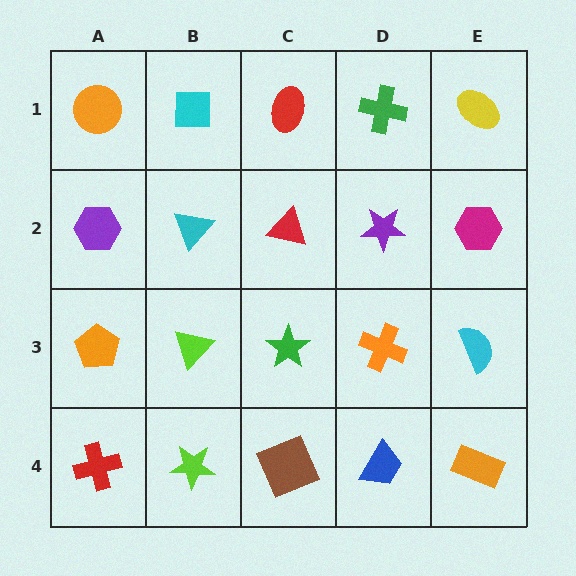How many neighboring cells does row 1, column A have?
2.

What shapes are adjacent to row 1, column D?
A purple star (row 2, column D), a red ellipse (row 1, column C), a yellow ellipse (row 1, column E).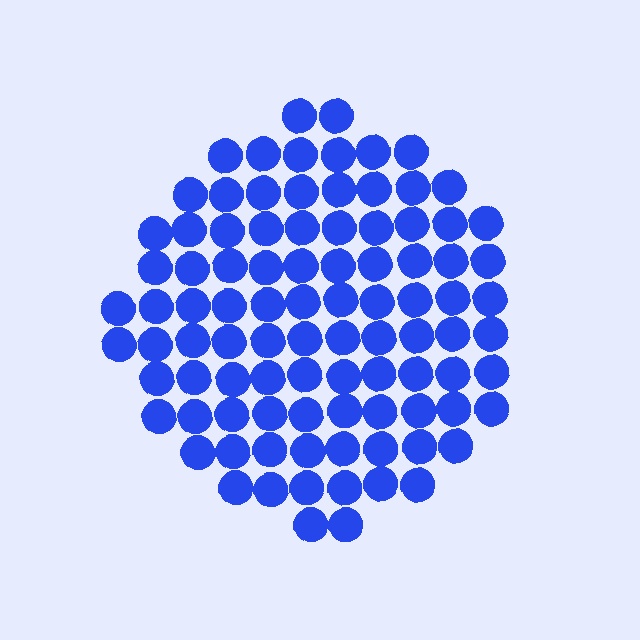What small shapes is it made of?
It is made of small circles.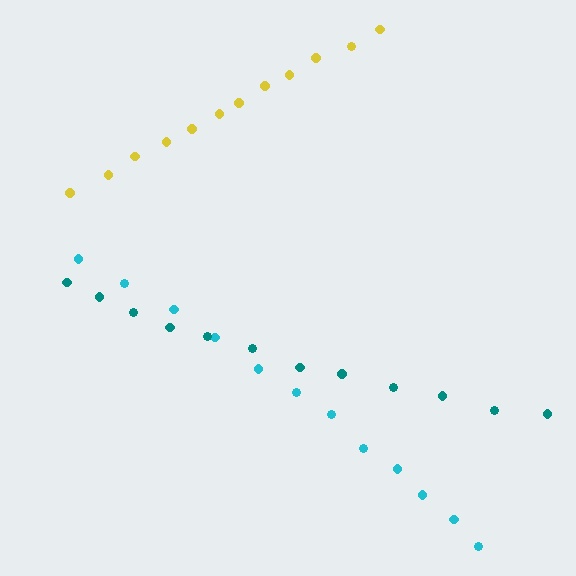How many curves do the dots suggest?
There are 3 distinct paths.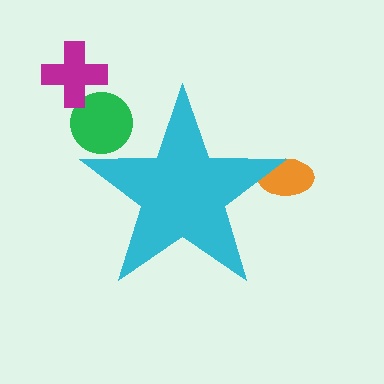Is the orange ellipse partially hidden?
Yes, the orange ellipse is partially hidden behind the cyan star.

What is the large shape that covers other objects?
A cyan star.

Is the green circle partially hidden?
Yes, the green circle is partially hidden behind the cyan star.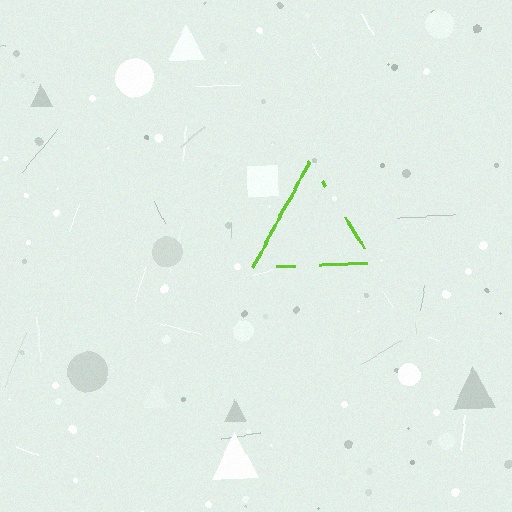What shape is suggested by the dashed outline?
The dashed outline suggests a triangle.